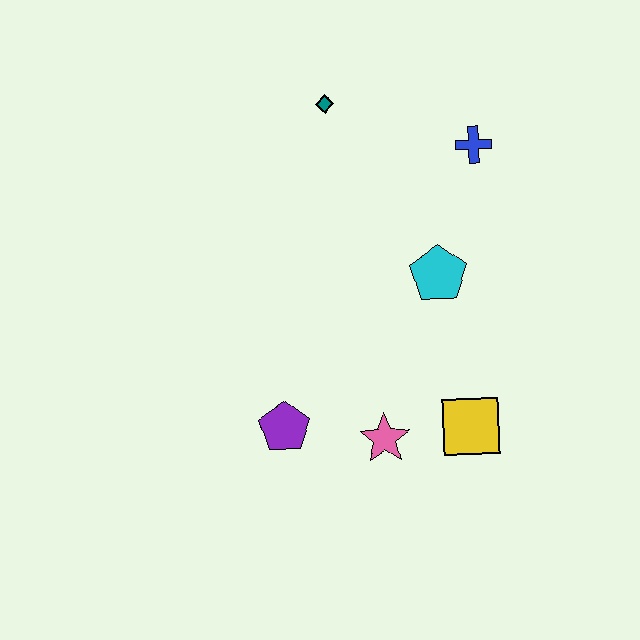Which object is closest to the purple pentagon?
The pink star is closest to the purple pentagon.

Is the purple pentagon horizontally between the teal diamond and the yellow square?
No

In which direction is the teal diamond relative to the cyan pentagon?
The teal diamond is above the cyan pentagon.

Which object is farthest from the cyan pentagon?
The purple pentagon is farthest from the cyan pentagon.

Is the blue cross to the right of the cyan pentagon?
Yes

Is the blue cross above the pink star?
Yes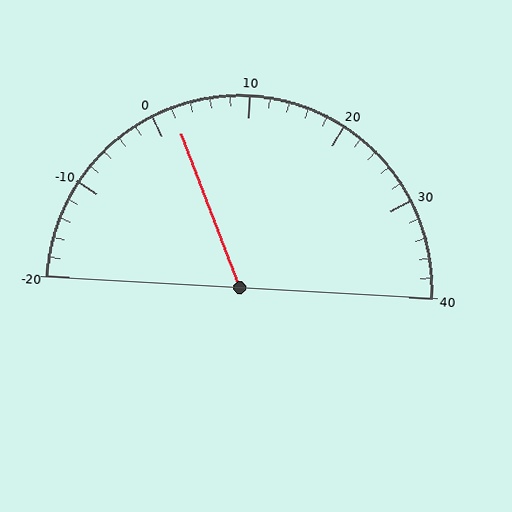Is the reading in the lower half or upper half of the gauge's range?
The reading is in the lower half of the range (-20 to 40).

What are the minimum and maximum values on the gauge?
The gauge ranges from -20 to 40.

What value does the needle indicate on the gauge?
The needle indicates approximately 2.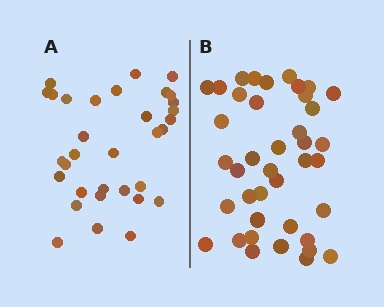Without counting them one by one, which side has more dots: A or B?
Region B (the right region) has more dots.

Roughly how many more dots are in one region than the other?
Region B has roughly 8 or so more dots than region A.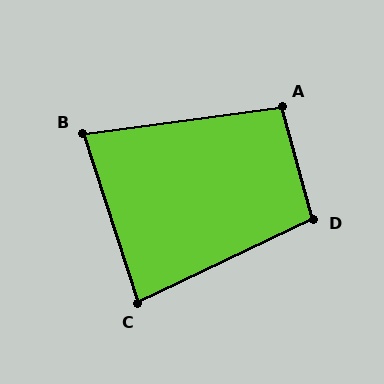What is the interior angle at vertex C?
Approximately 82 degrees (acute).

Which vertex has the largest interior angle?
D, at approximately 100 degrees.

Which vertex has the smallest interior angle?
B, at approximately 80 degrees.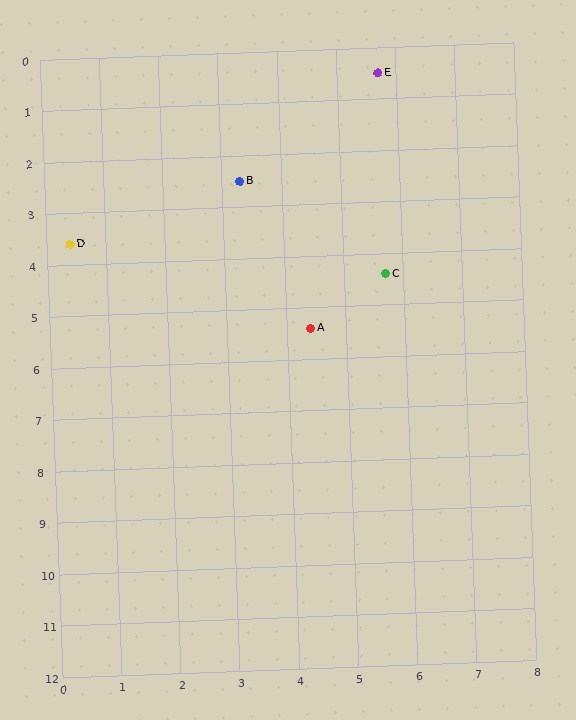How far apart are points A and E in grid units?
Points A and E are about 5.1 grid units apart.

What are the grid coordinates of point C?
Point C is at approximately (5.7, 4.4).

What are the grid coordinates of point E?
Point E is at approximately (5.7, 0.5).